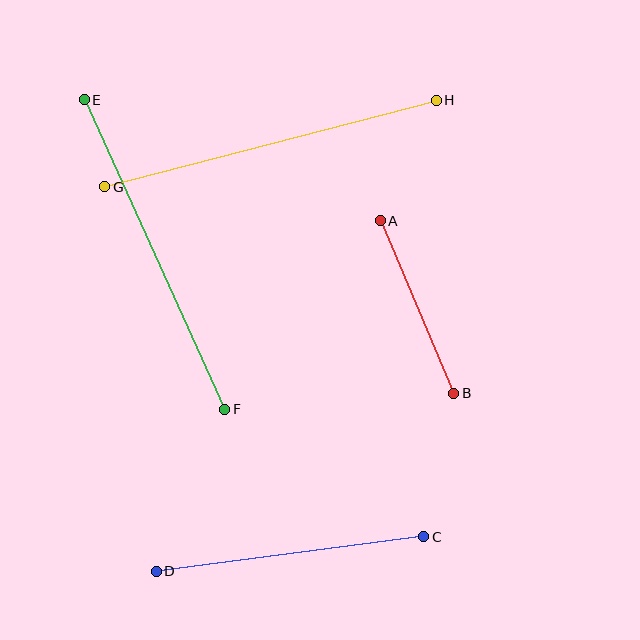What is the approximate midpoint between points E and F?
The midpoint is at approximately (155, 255) pixels.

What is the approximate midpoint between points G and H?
The midpoint is at approximately (270, 144) pixels.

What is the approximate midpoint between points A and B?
The midpoint is at approximately (417, 307) pixels.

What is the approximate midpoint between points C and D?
The midpoint is at approximately (290, 554) pixels.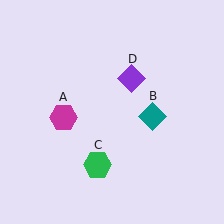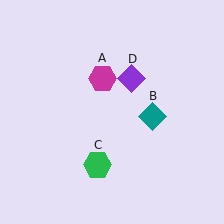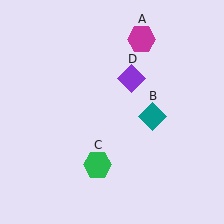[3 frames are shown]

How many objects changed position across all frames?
1 object changed position: magenta hexagon (object A).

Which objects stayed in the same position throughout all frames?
Teal diamond (object B) and green hexagon (object C) and purple diamond (object D) remained stationary.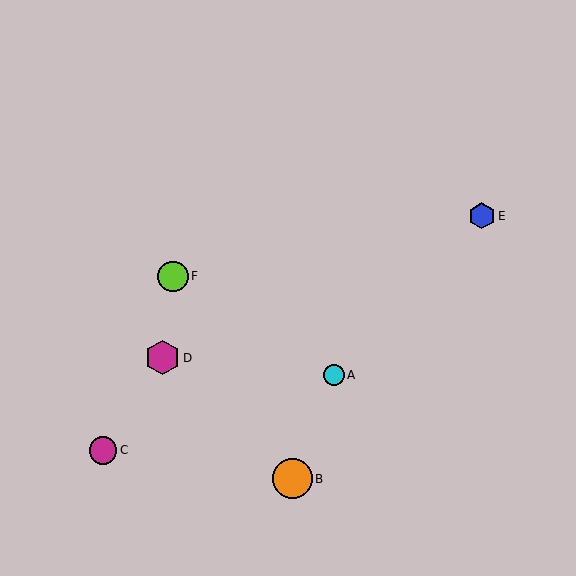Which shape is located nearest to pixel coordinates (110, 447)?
The magenta circle (labeled C) at (103, 450) is nearest to that location.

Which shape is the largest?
The orange circle (labeled B) is the largest.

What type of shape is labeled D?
Shape D is a magenta hexagon.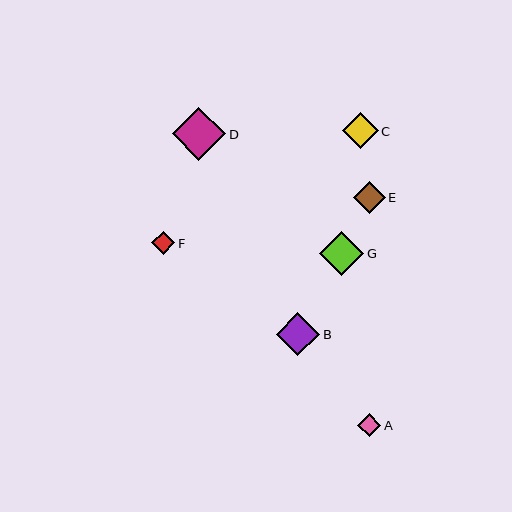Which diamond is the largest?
Diamond D is the largest with a size of approximately 53 pixels.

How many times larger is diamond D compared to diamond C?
Diamond D is approximately 1.5 times the size of diamond C.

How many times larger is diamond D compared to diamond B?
Diamond D is approximately 1.2 times the size of diamond B.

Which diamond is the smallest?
Diamond A is the smallest with a size of approximately 23 pixels.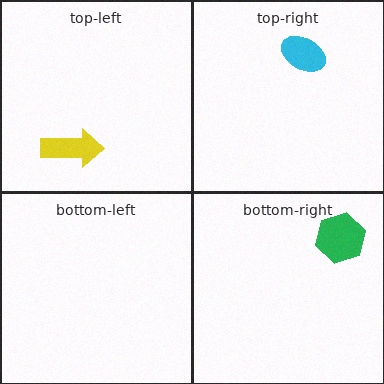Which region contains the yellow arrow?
The top-left region.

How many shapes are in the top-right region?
1.